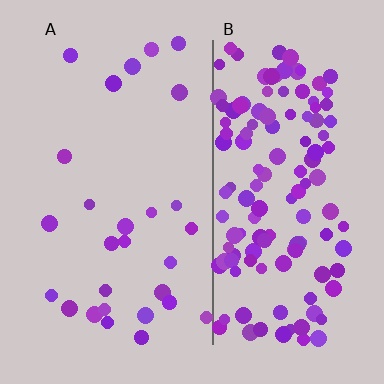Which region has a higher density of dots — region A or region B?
B (the right).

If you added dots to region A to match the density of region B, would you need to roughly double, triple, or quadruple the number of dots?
Approximately quadruple.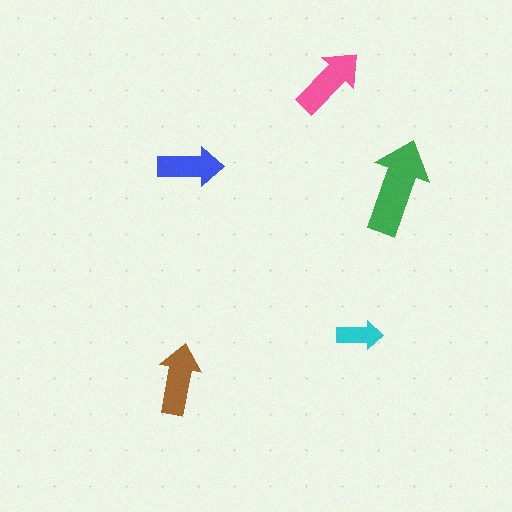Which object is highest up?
The pink arrow is topmost.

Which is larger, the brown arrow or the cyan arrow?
The brown one.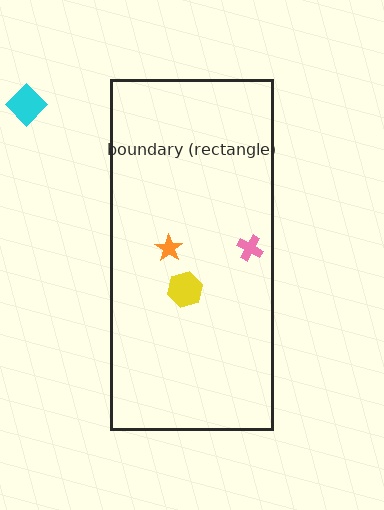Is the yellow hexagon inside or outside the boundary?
Inside.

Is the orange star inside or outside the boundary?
Inside.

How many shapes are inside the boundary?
3 inside, 1 outside.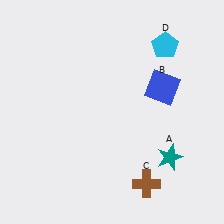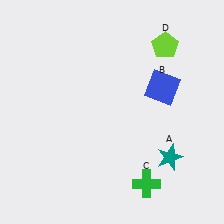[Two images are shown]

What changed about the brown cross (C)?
In Image 1, C is brown. In Image 2, it changed to green.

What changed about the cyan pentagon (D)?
In Image 1, D is cyan. In Image 2, it changed to lime.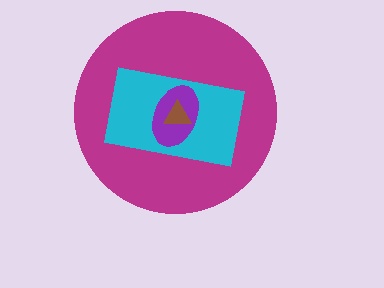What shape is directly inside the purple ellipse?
The brown triangle.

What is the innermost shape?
The brown triangle.